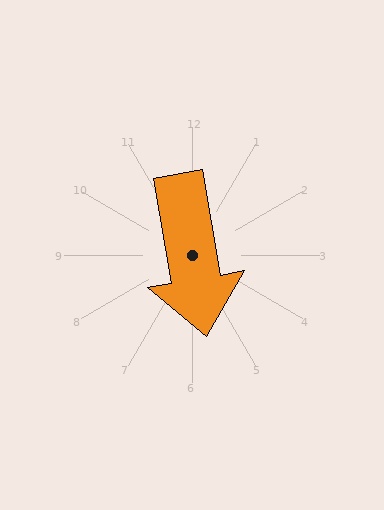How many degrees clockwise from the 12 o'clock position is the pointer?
Approximately 170 degrees.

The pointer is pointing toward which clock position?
Roughly 6 o'clock.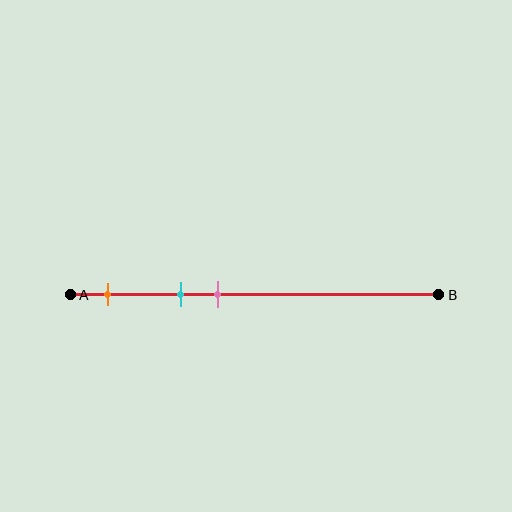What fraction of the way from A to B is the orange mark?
The orange mark is approximately 10% (0.1) of the way from A to B.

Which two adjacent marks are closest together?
The cyan and pink marks are the closest adjacent pair.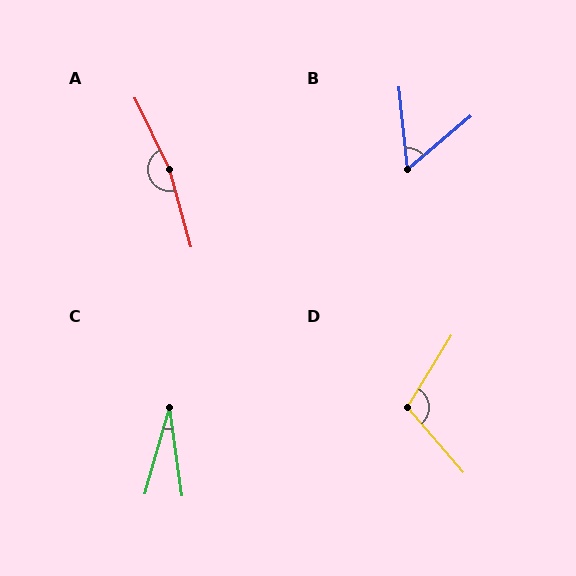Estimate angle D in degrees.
Approximately 107 degrees.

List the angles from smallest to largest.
C (24°), B (56°), D (107°), A (170°).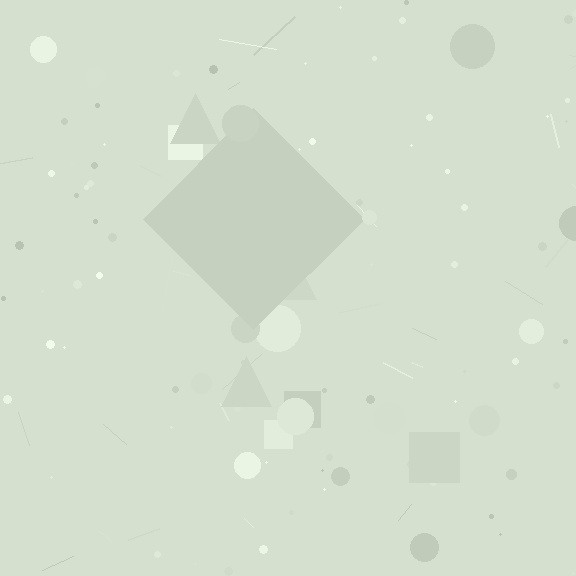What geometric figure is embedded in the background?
A diamond is embedded in the background.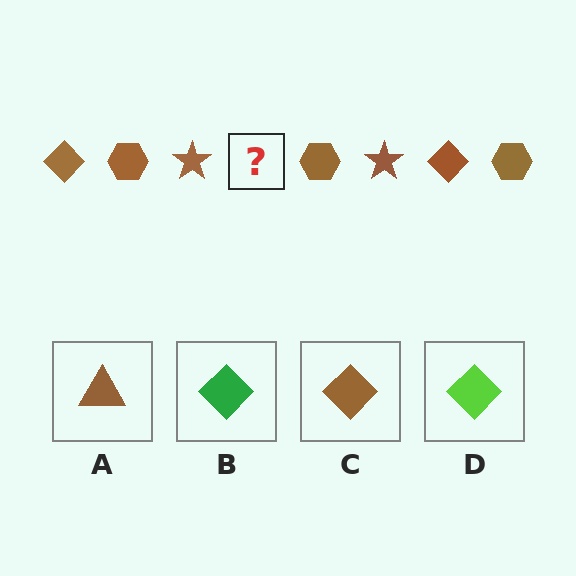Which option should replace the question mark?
Option C.